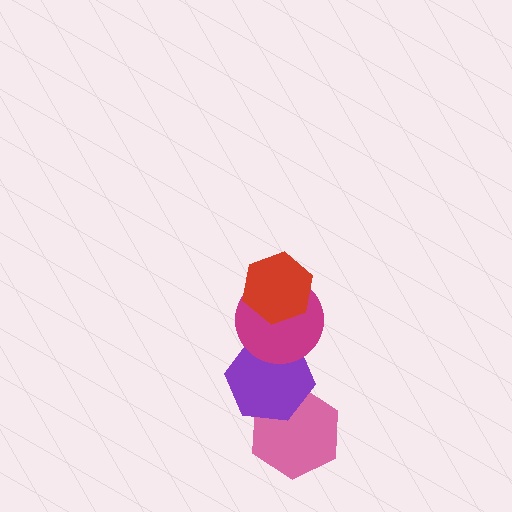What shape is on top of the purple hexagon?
The magenta circle is on top of the purple hexagon.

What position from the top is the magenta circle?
The magenta circle is 2nd from the top.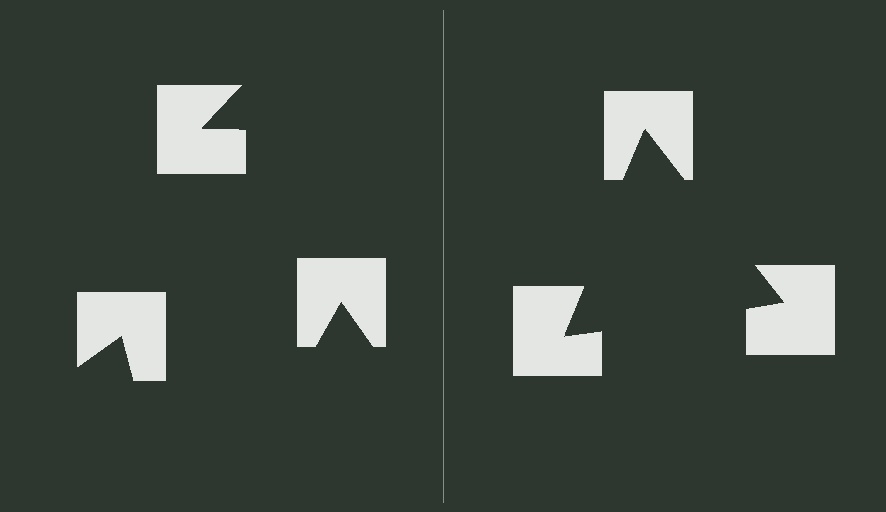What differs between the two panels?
The notched squares are positioned identically on both sides; only the wedge orientations differ. On the right they align to a triangle; on the left they are misaligned.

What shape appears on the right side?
An illusory triangle.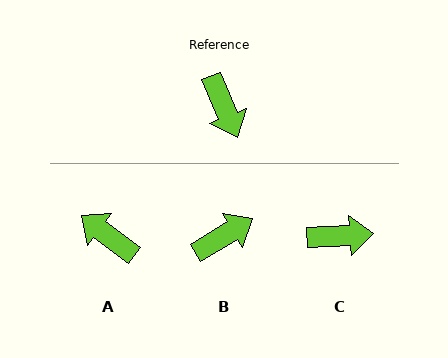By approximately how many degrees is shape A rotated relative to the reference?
Approximately 150 degrees clockwise.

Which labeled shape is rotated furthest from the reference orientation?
A, about 150 degrees away.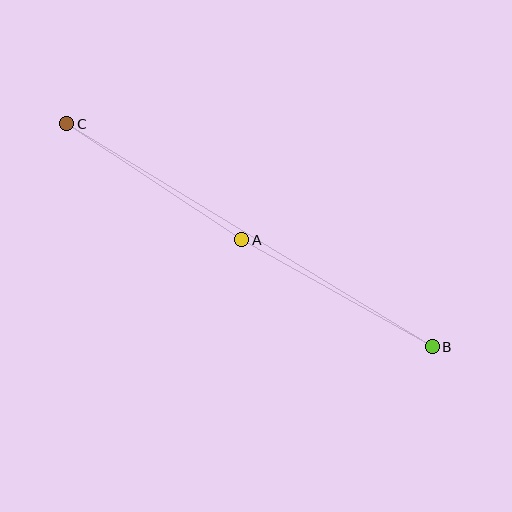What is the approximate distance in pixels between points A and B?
The distance between A and B is approximately 218 pixels.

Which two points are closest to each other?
Points A and C are closest to each other.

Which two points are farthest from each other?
Points B and C are farthest from each other.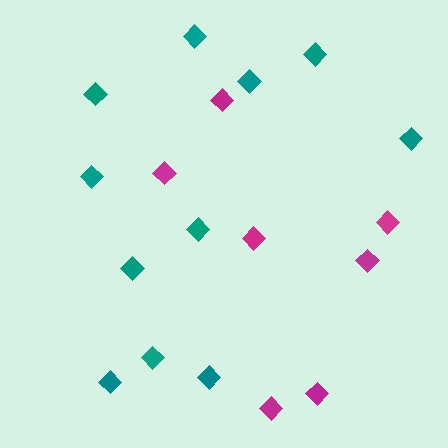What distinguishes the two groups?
There are 2 groups: one group of magenta diamonds (7) and one group of teal diamonds (11).